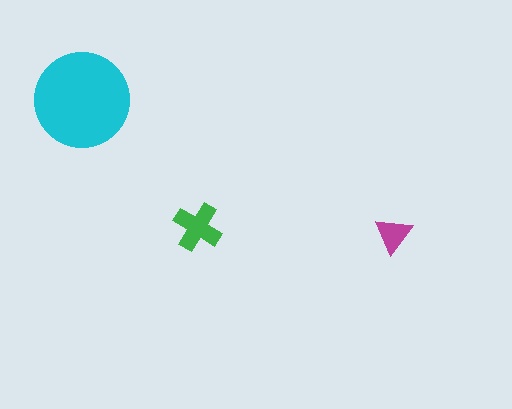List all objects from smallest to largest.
The magenta triangle, the green cross, the cyan circle.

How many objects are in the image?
There are 3 objects in the image.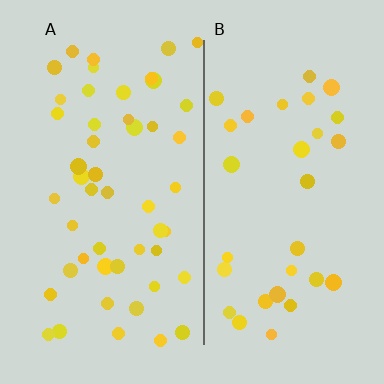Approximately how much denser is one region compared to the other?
Approximately 1.6× — region A over region B.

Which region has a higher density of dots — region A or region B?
A (the left).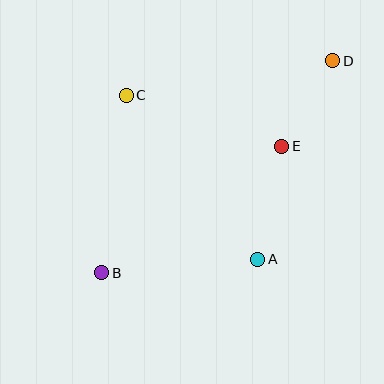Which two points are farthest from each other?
Points B and D are farthest from each other.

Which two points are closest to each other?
Points D and E are closest to each other.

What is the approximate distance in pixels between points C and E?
The distance between C and E is approximately 164 pixels.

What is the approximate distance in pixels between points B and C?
The distance between B and C is approximately 179 pixels.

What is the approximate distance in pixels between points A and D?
The distance between A and D is approximately 212 pixels.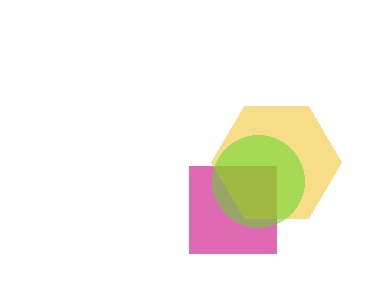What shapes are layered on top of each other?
The layered shapes are: a magenta square, a yellow hexagon, a lime circle.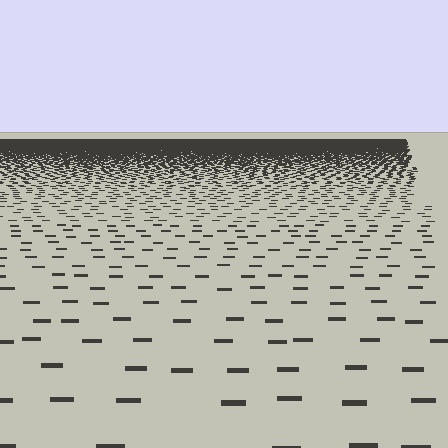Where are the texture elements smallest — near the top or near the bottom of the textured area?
Near the top.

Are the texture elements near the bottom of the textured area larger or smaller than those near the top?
Larger. Near the bottom, elements are closer to the viewer and appear at a bigger on-screen size.